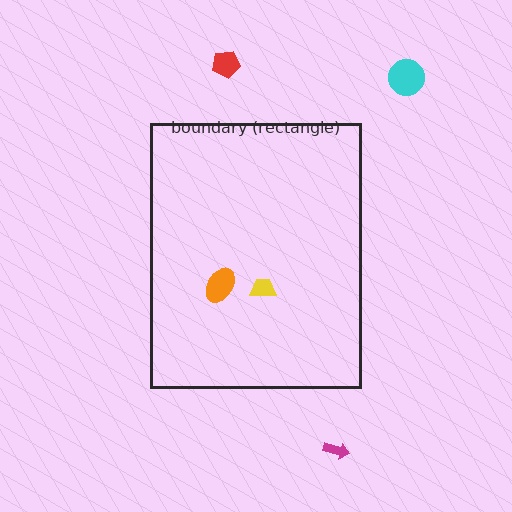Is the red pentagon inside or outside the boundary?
Outside.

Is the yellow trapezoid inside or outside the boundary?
Inside.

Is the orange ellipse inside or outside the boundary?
Inside.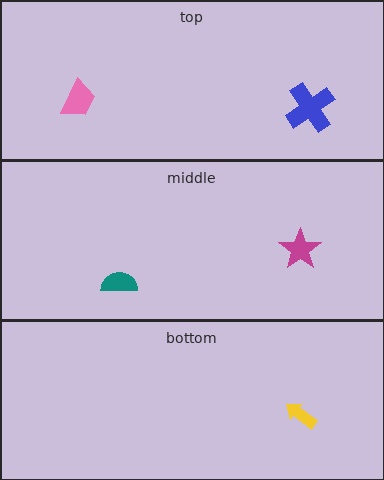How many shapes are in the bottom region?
1.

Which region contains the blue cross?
The top region.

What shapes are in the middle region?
The magenta star, the teal semicircle.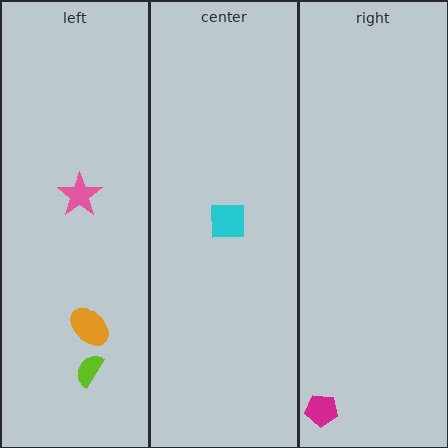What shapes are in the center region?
The cyan square.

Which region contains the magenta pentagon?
The right region.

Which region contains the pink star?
The left region.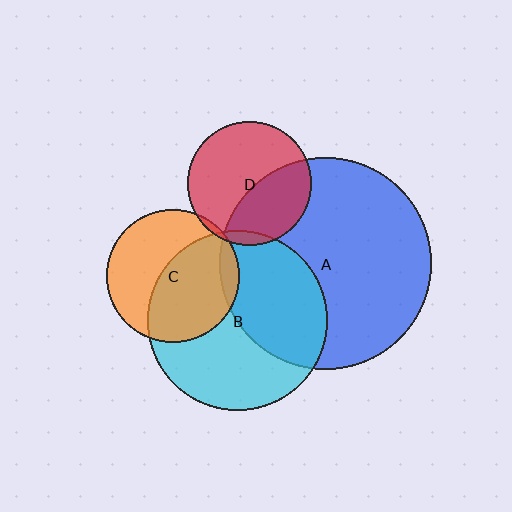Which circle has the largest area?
Circle A (blue).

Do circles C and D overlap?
Yes.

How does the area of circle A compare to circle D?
Approximately 2.9 times.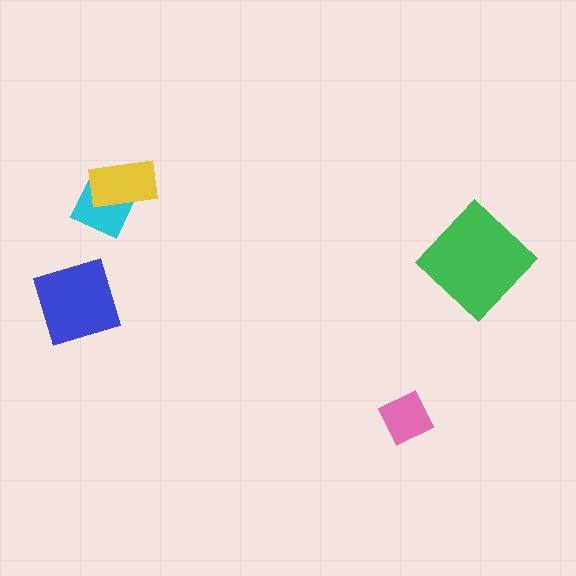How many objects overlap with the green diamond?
0 objects overlap with the green diamond.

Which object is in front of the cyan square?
The yellow rectangle is in front of the cyan square.